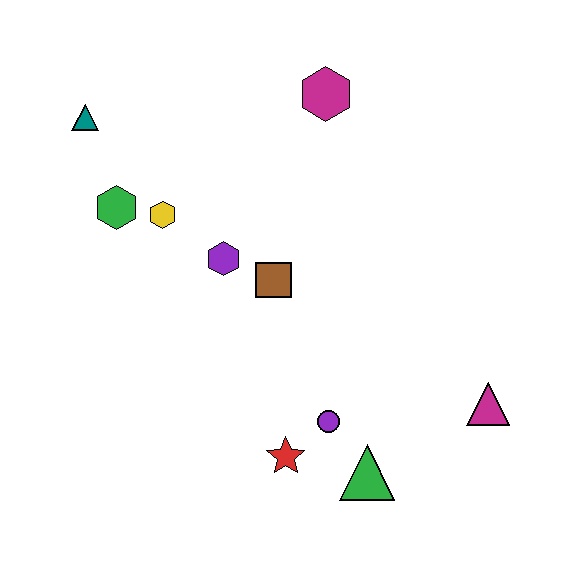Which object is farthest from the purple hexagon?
The magenta triangle is farthest from the purple hexagon.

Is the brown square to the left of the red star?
Yes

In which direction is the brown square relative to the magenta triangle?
The brown square is to the left of the magenta triangle.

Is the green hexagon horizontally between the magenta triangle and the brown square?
No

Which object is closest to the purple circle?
The red star is closest to the purple circle.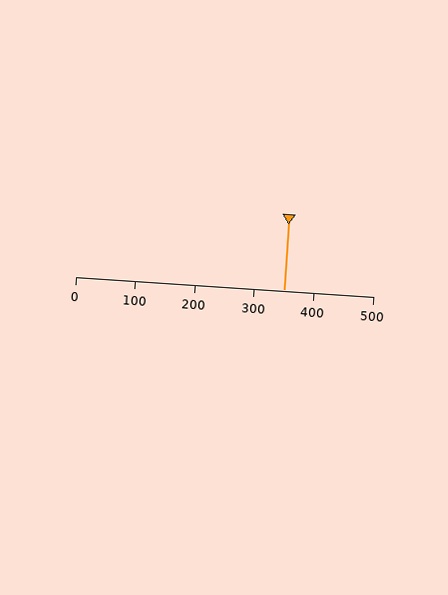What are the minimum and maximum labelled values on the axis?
The axis runs from 0 to 500.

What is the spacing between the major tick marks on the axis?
The major ticks are spaced 100 apart.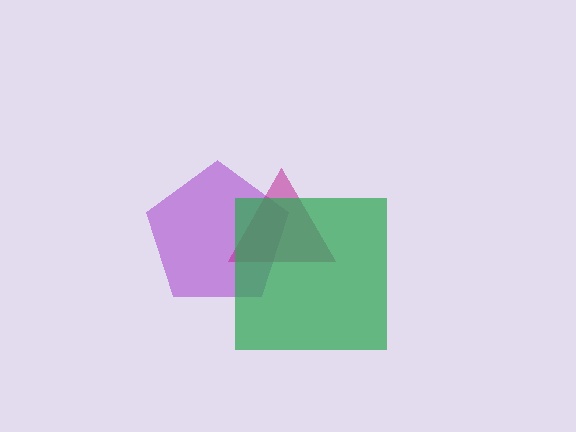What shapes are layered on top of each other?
The layered shapes are: a purple pentagon, a magenta triangle, a green square.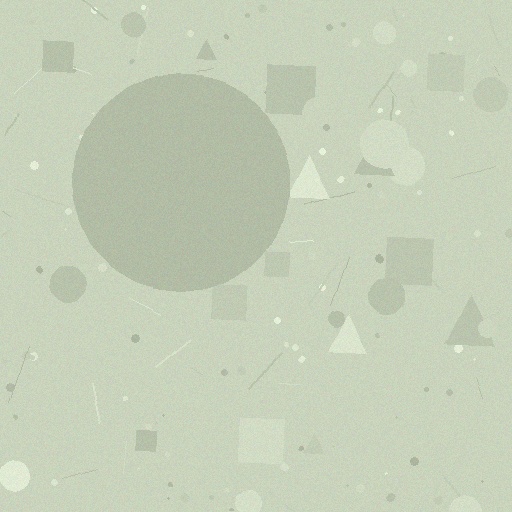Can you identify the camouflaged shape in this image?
The camouflaged shape is a circle.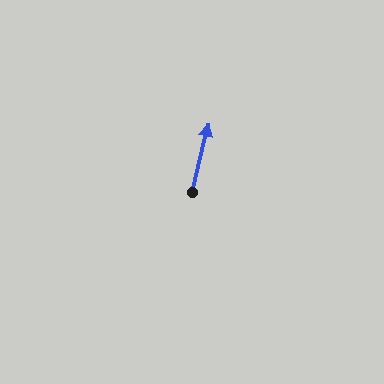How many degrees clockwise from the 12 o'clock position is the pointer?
Approximately 14 degrees.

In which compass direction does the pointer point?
North.